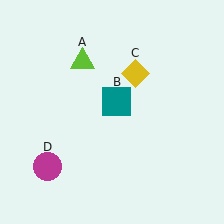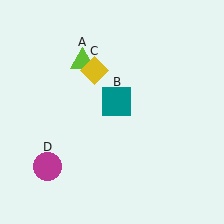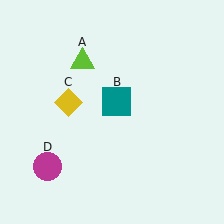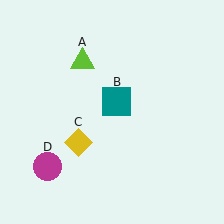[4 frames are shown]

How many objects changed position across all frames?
1 object changed position: yellow diamond (object C).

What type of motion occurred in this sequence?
The yellow diamond (object C) rotated counterclockwise around the center of the scene.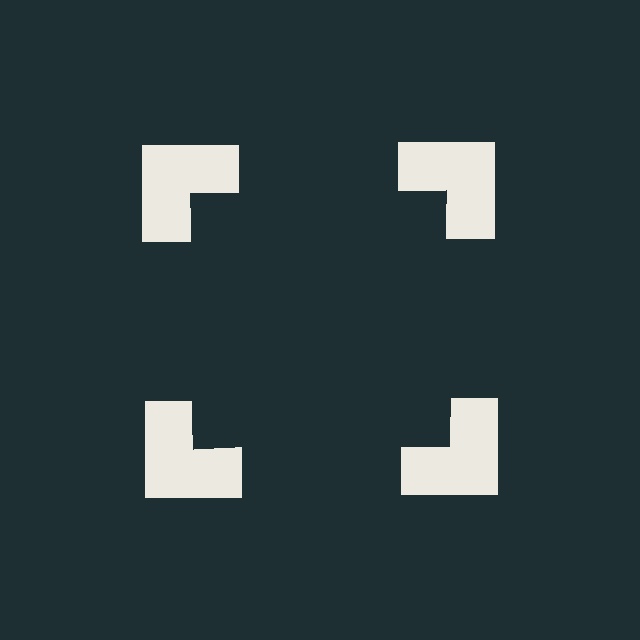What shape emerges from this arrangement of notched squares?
An illusory square — its edges are inferred from the aligned wedge cuts in the notched squares, not physically drawn.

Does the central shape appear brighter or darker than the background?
It typically appears slightly darker than the background, even though no actual brightness change is drawn.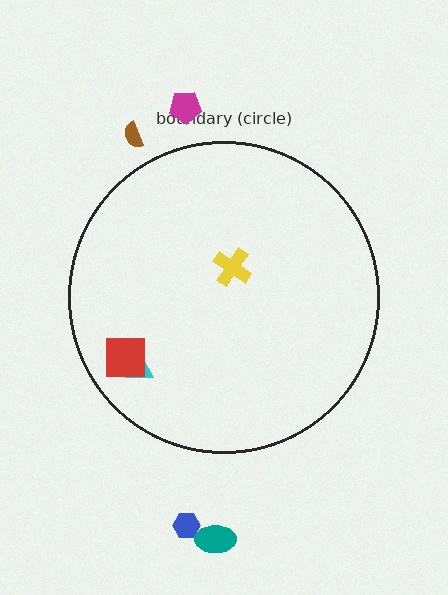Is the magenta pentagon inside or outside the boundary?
Outside.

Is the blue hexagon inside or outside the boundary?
Outside.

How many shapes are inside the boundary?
3 inside, 4 outside.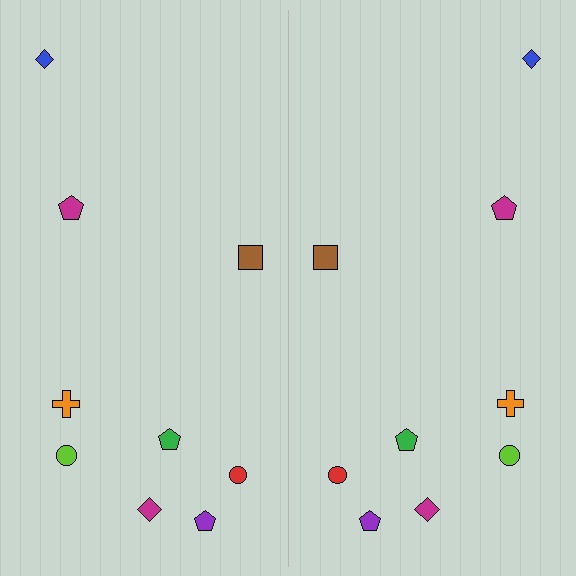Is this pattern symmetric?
Yes, this pattern has bilateral (reflection) symmetry.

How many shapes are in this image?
There are 18 shapes in this image.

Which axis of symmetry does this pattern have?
The pattern has a vertical axis of symmetry running through the center of the image.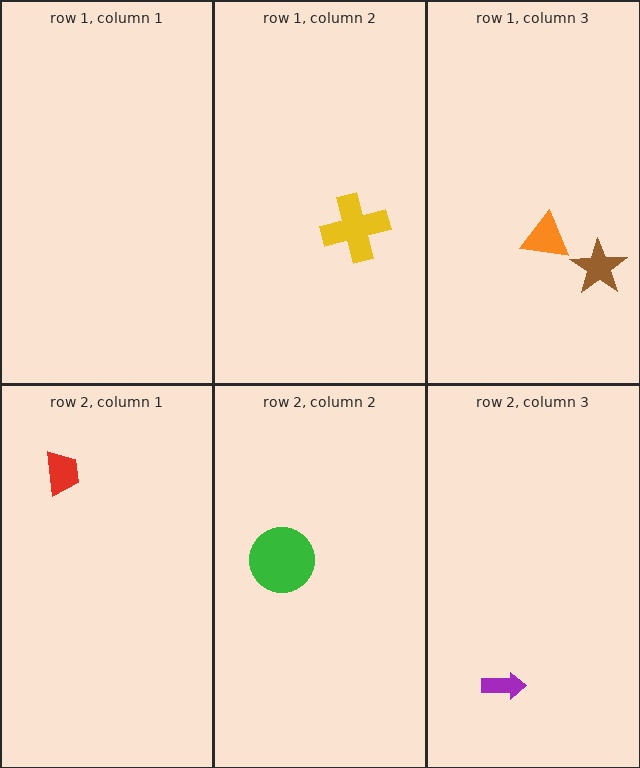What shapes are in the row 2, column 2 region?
The green circle.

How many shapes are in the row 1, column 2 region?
1.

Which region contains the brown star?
The row 1, column 3 region.